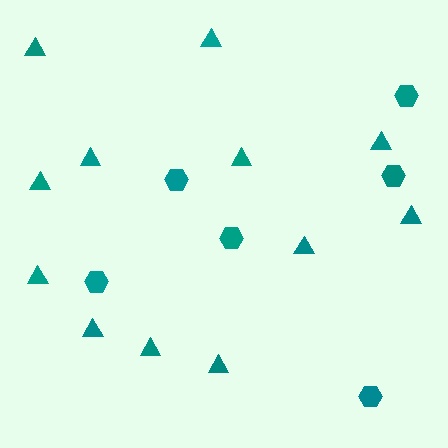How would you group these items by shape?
There are 2 groups: one group of hexagons (6) and one group of triangles (12).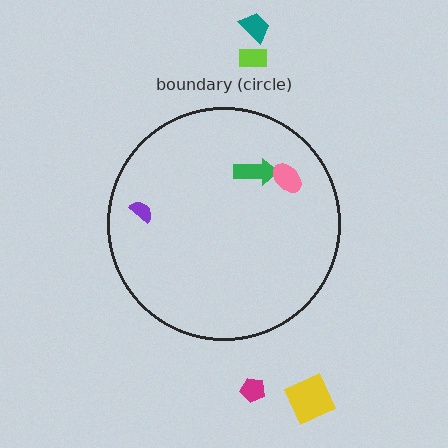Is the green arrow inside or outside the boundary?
Inside.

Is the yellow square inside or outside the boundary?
Outside.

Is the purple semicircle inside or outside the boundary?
Inside.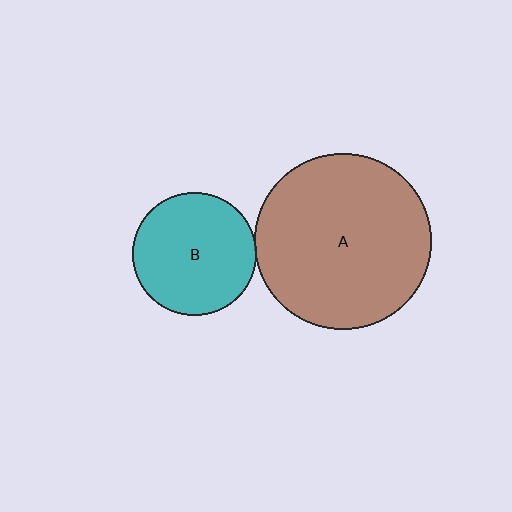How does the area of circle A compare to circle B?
Approximately 2.0 times.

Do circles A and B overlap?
Yes.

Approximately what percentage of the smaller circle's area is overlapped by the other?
Approximately 5%.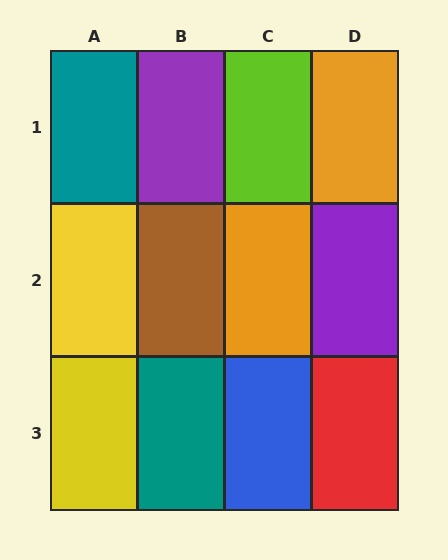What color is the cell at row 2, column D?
Purple.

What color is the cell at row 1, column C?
Lime.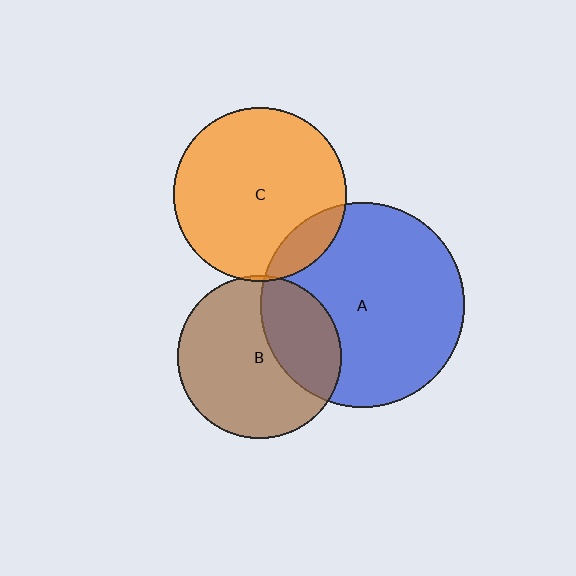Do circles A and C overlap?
Yes.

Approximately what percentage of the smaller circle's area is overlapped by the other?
Approximately 10%.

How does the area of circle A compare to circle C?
Approximately 1.4 times.